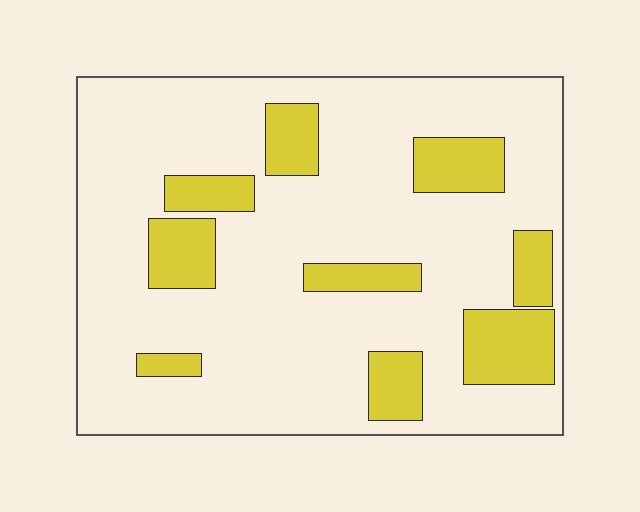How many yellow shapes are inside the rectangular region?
9.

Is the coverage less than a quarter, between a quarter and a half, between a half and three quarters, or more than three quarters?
Less than a quarter.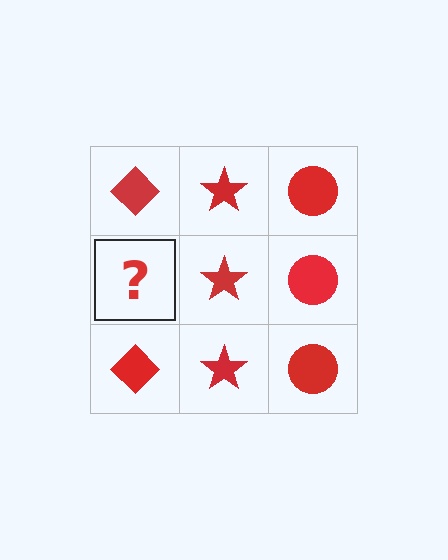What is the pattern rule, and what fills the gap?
The rule is that each column has a consistent shape. The gap should be filled with a red diamond.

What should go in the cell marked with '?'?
The missing cell should contain a red diamond.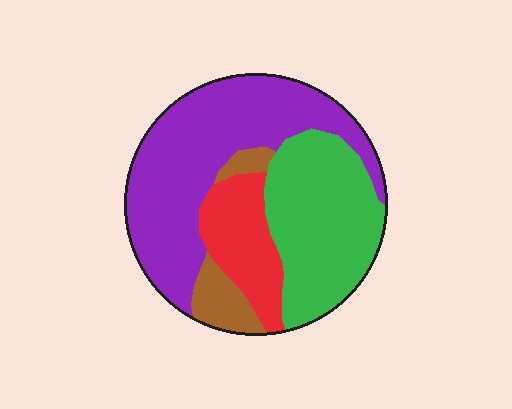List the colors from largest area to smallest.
From largest to smallest: purple, green, red, brown.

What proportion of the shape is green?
Green takes up between a sixth and a third of the shape.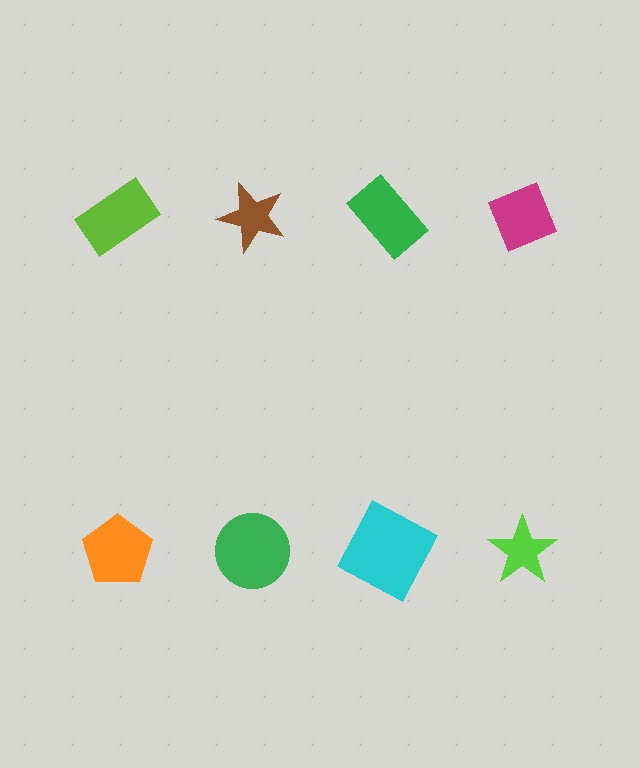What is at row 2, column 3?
A cyan square.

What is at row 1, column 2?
A brown star.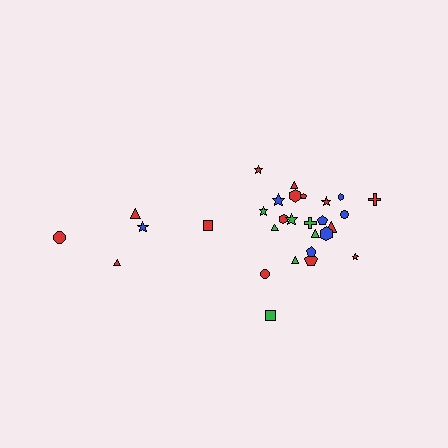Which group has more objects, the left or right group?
The right group.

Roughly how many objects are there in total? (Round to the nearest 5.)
Roughly 30 objects in total.